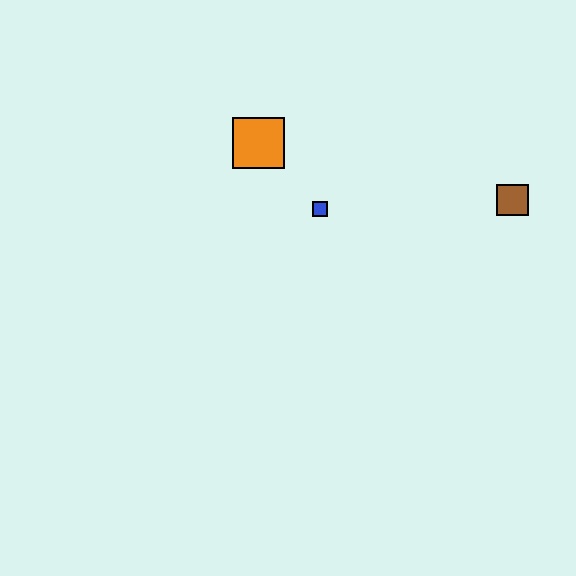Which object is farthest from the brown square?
The orange square is farthest from the brown square.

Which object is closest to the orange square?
The blue square is closest to the orange square.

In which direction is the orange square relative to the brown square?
The orange square is to the left of the brown square.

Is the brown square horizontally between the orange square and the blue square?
No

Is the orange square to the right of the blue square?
No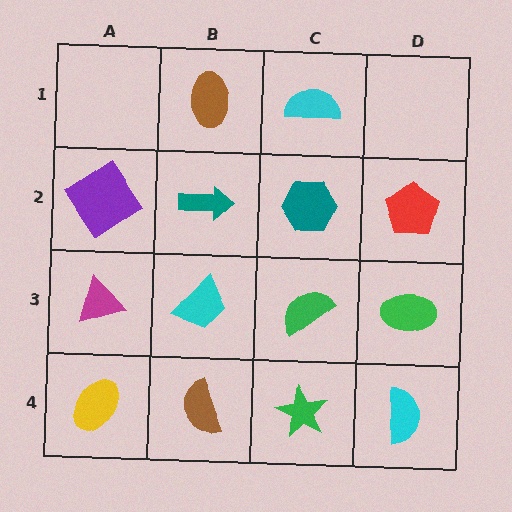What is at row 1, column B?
A brown ellipse.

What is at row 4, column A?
A yellow ellipse.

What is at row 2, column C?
A teal hexagon.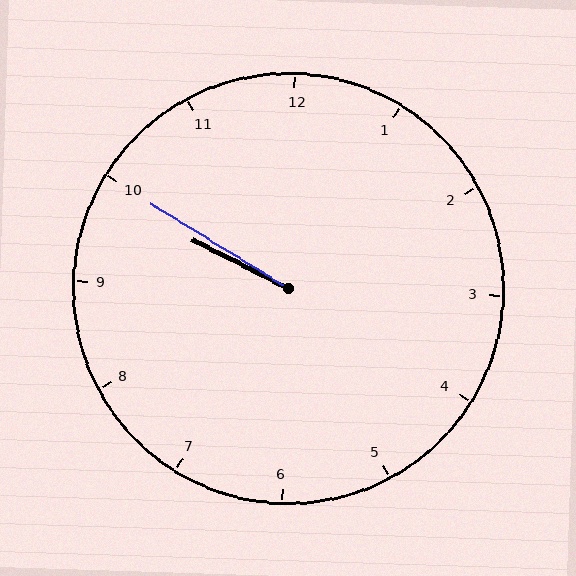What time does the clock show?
9:50.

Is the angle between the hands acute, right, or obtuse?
It is acute.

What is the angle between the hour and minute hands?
Approximately 5 degrees.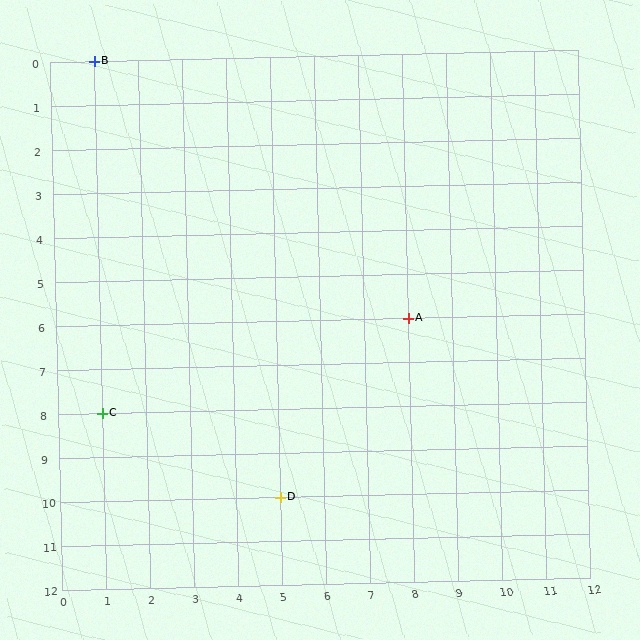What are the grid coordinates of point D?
Point D is at grid coordinates (5, 10).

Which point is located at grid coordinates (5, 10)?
Point D is at (5, 10).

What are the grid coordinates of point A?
Point A is at grid coordinates (8, 6).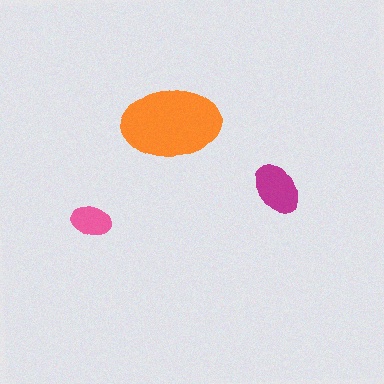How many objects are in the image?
There are 3 objects in the image.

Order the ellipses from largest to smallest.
the orange one, the magenta one, the pink one.